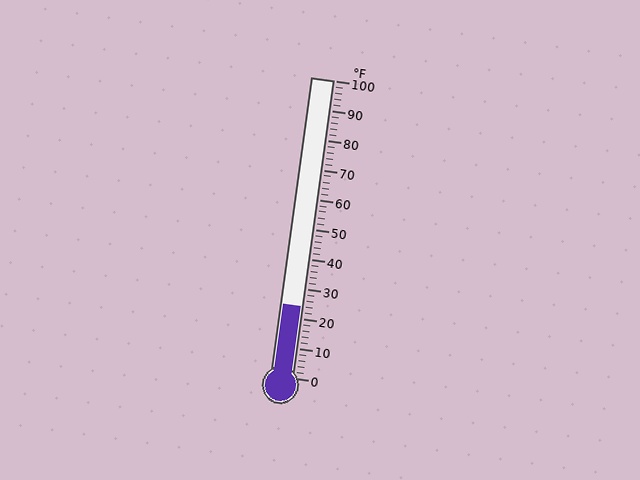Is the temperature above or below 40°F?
The temperature is below 40°F.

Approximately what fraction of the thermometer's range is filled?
The thermometer is filled to approximately 25% of its range.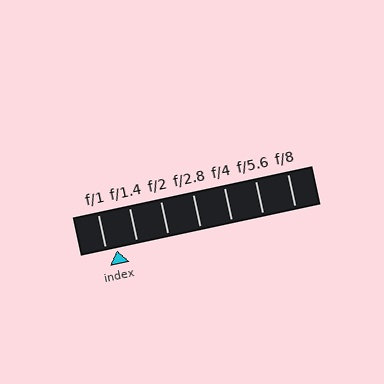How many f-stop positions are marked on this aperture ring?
There are 7 f-stop positions marked.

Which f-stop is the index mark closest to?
The index mark is closest to f/1.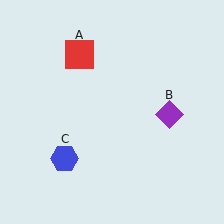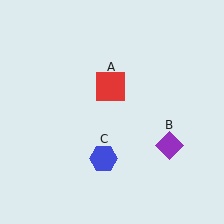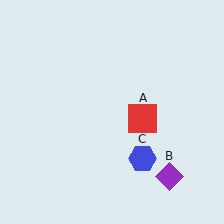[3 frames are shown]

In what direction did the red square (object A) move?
The red square (object A) moved down and to the right.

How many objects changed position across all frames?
3 objects changed position: red square (object A), purple diamond (object B), blue hexagon (object C).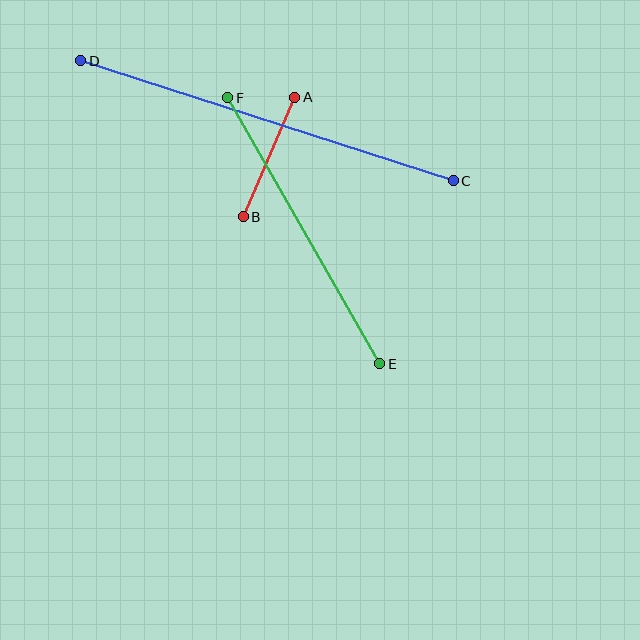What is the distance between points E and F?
The distance is approximately 306 pixels.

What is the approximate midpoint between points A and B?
The midpoint is at approximately (269, 157) pixels.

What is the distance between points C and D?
The distance is approximately 391 pixels.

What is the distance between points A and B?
The distance is approximately 130 pixels.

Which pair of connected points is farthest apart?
Points C and D are farthest apart.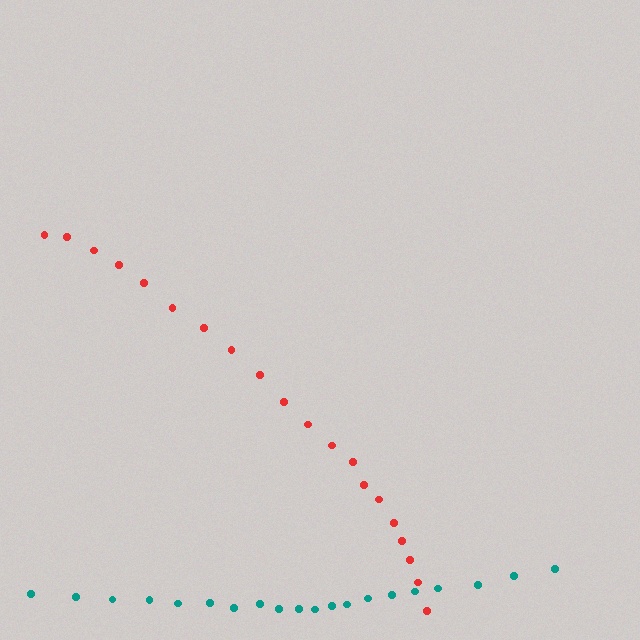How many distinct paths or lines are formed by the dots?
There are 2 distinct paths.